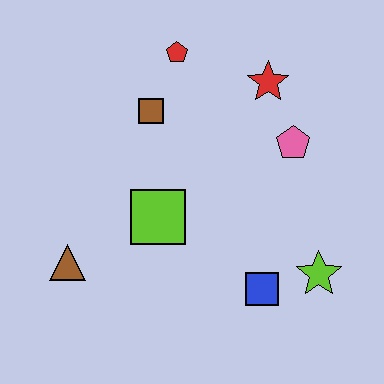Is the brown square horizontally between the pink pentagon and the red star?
No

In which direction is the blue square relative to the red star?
The blue square is below the red star.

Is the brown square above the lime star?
Yes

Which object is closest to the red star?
The pink pentagon is closest to the red star.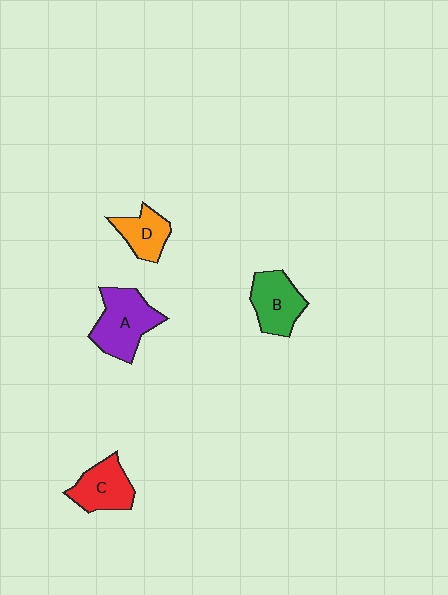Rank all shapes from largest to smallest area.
From largest to smallest: A (purple), B (green), C (red), D (orange).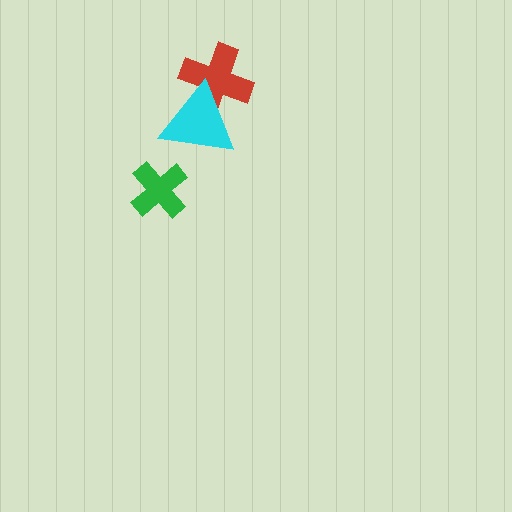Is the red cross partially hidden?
Yes, it is partially covered by another shape.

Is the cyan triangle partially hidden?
No, no other shape covers it.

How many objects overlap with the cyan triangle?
1 object overlaps with the cyan triangle.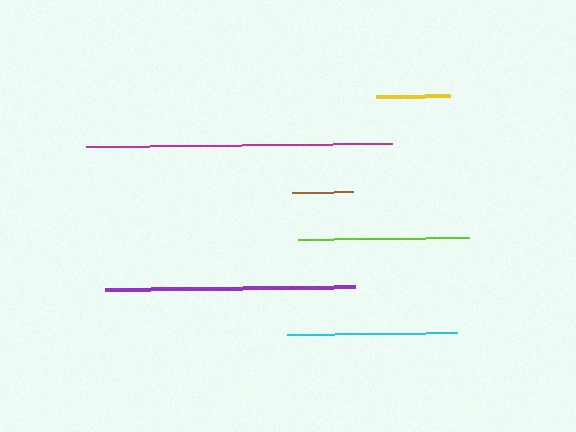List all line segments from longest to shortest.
From longest to shortest: magenta, purple, lime, cyan, yellow, brown.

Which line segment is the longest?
The magenta line is the longest at approximately 306 pixels.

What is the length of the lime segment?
The lime segment is approximately 171 pixels long.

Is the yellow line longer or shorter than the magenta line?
The magenta line is longer than the yellow line.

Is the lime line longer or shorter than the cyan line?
The lime line is longer than the cyan line.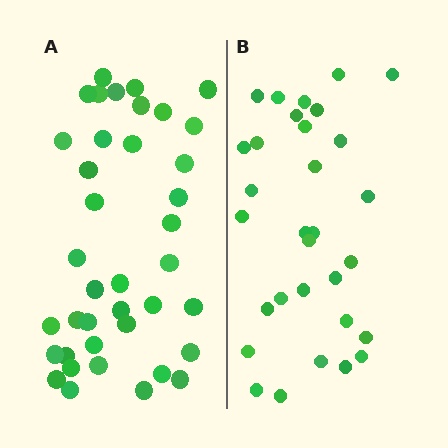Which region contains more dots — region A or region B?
Region A (the left region) has more dots.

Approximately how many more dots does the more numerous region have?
Region A has roughly 8 or so more dots than region B.